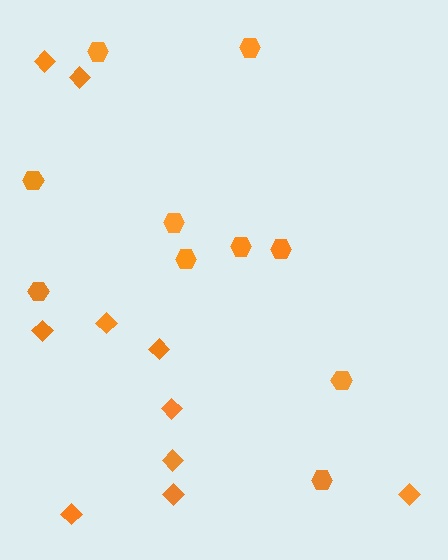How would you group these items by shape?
There are 2 groups: one group of hexagons (10) and one group of diamonds (10).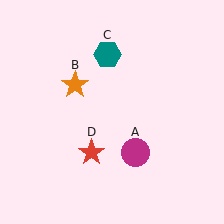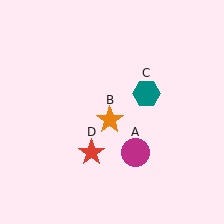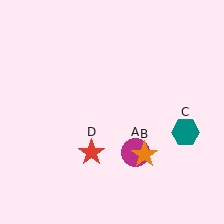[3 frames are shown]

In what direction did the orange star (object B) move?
The orange star (object B) moved down and to the right.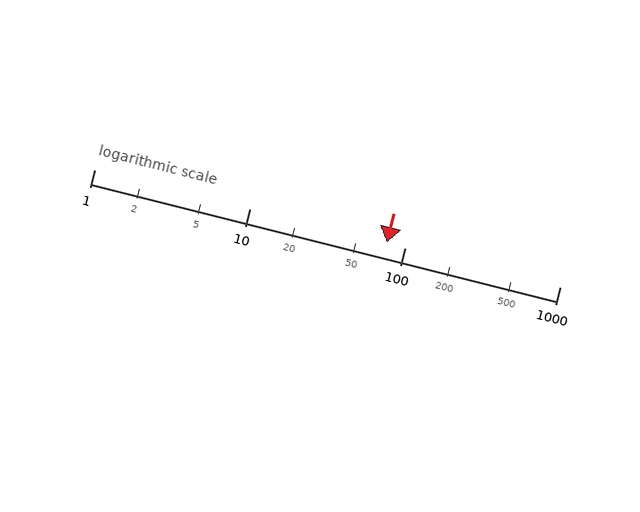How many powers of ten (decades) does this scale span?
The scale spans 3 decades, from 1 to 1000.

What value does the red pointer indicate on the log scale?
The pointer indicates approximately 77.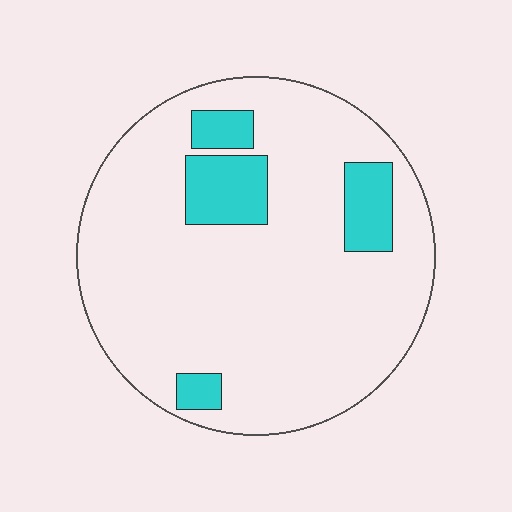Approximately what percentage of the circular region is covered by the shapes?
Approximately 15%.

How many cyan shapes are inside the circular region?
4.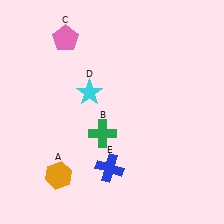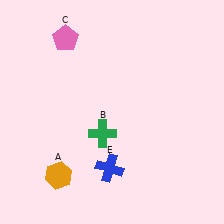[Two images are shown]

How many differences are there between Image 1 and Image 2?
There is 1 difference between the two images.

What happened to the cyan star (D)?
The cyan star (D) was removed in Image 2. It was in the top-left area of Image 1.